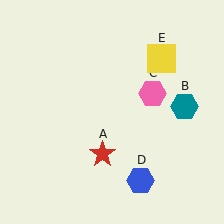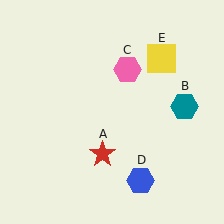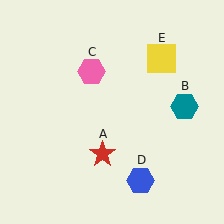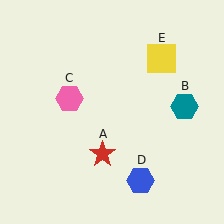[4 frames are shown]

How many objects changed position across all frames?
1 object changed position: pink hexagon (object C).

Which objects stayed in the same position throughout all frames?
Red star (object A) and teal hexagon (object B) and blue hexagon (object D) and yellow square (object E) remained stationary.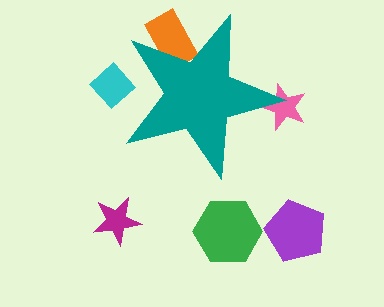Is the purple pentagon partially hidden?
No, the purple pentagon is fully visible.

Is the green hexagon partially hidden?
No, the green hexagon is fully visible.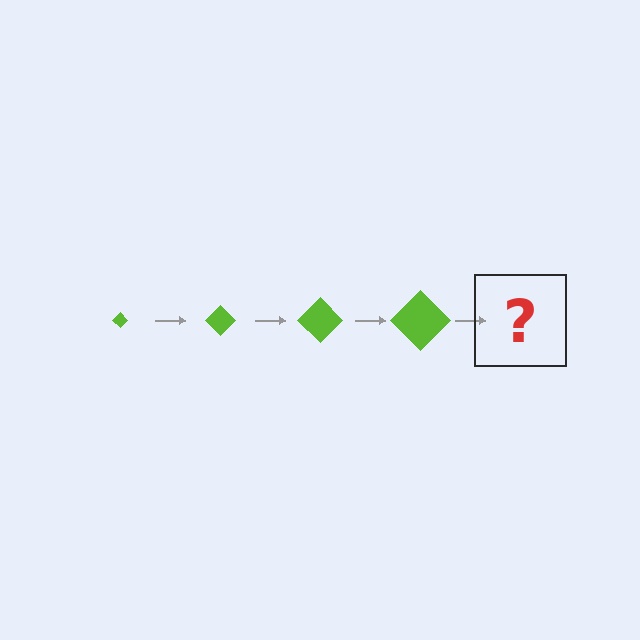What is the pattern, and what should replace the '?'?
The pattern is that the diamond gets progressively larger each step. The '?' should be a lime diamond, larger than the previous one.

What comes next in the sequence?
The next element should be a lime diamond, larger than the previous one.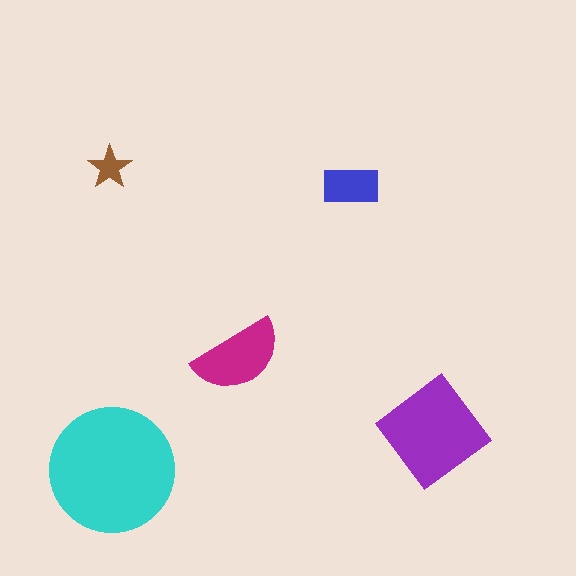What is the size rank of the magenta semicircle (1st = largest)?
3rd.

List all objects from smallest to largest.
The brown star, the blue rectangle, the magenta semicircle, the purple diamond, the cyan circle.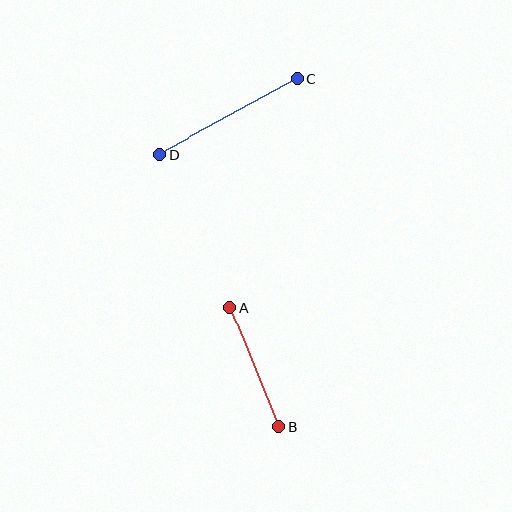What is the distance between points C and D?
The distance is approximately 157 pixels.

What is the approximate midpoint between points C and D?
The midpoint is at approximately (229, 117) pixels.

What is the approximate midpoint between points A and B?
The midpoint is at approximately (255, 367) pixels.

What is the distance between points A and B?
The distance is approximately 128 pixels.